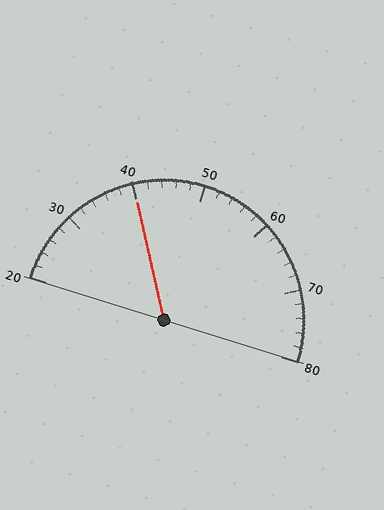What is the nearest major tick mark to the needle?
The nearest major tick mark is 40.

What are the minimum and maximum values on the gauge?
The gauge ranges from 20 to 80.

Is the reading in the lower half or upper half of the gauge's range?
The reading is in the lower half of the range (20 to 80).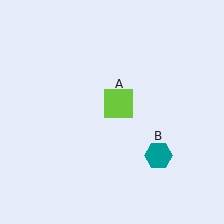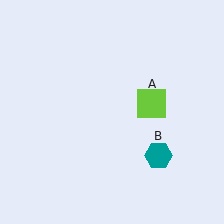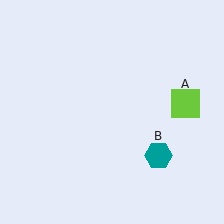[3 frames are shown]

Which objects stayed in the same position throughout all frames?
Teal hexagon (object B) remained stationary.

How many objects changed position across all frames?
1 object changed position: lime square (object A).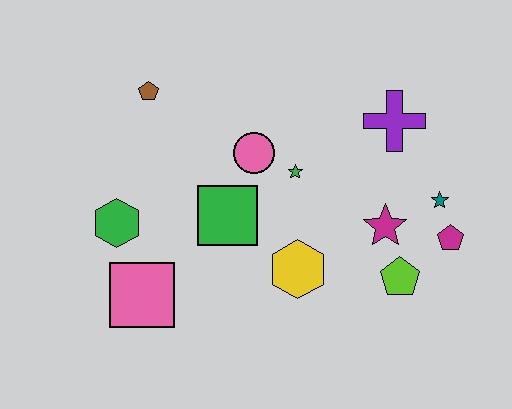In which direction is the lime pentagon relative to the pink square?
The lime pentagon is to the right of the pink square.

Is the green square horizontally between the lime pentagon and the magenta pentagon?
No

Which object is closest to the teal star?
The magenta pentagon is closest to the teal star.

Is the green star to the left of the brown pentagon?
No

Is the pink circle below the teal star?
No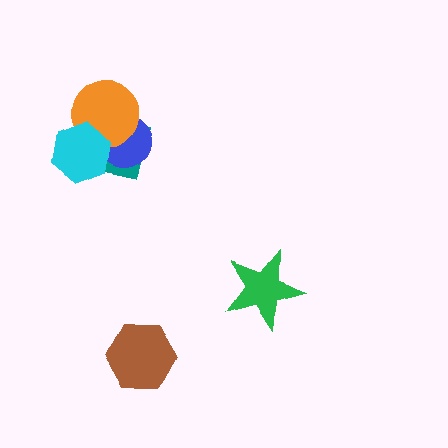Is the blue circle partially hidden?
Yes, it is partially covered by another shape.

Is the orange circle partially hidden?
Yes, it is partially covered by another shape.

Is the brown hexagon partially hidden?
No, no other shape covers it.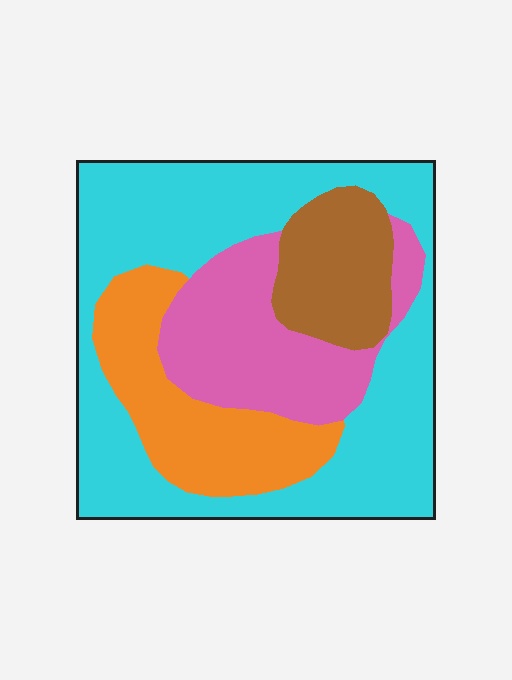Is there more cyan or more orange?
Cyan.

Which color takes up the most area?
Cyan, at roughly 50%.